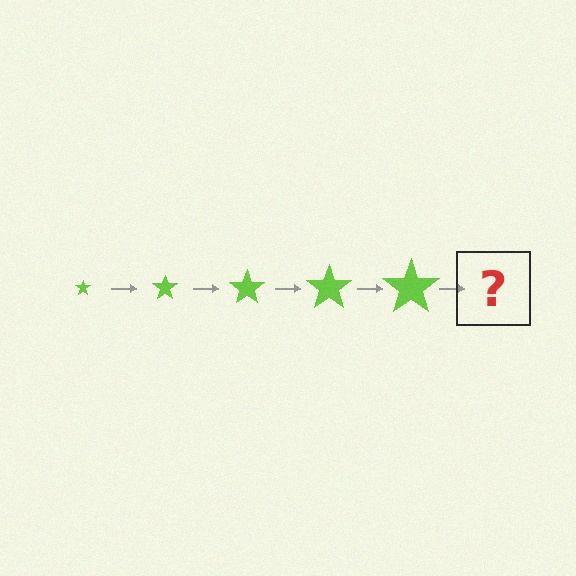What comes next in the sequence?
The next element should be a lime star, larger than the previous one.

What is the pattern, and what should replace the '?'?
The pattern is that the star gets progressively larger each step. The '?' should be a lime star, larger than the previous one.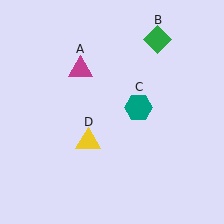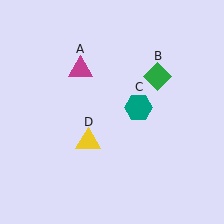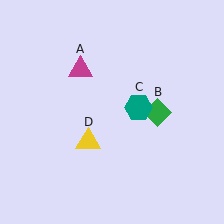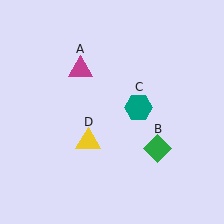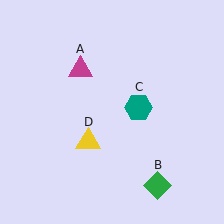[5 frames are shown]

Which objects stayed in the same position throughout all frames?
Magenta triangle (object A) and teal hexagon (object C) and yellow triangle (object D) remained stationary.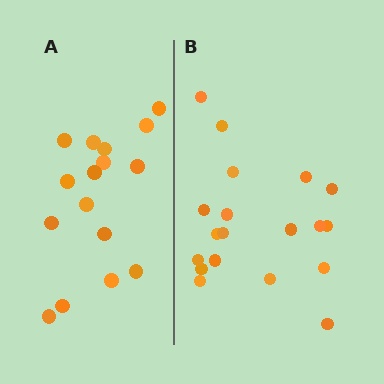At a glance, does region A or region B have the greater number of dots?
Region B (the right region) has more dots.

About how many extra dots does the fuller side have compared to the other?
Region B has just a few more — roughly 2 or 3 more dots than region A.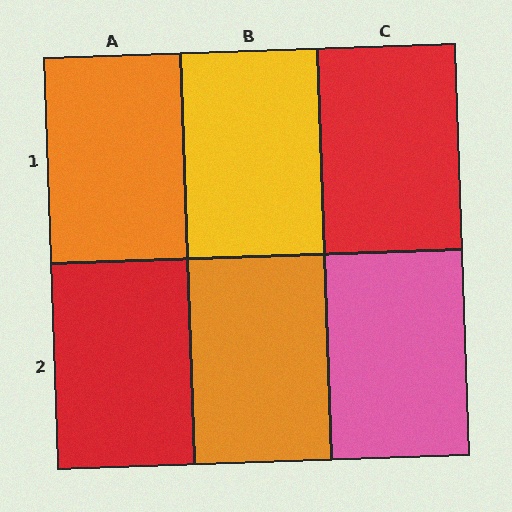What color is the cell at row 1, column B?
Yellow.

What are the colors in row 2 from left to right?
Red, orange, pink.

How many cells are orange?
2 cells are orange.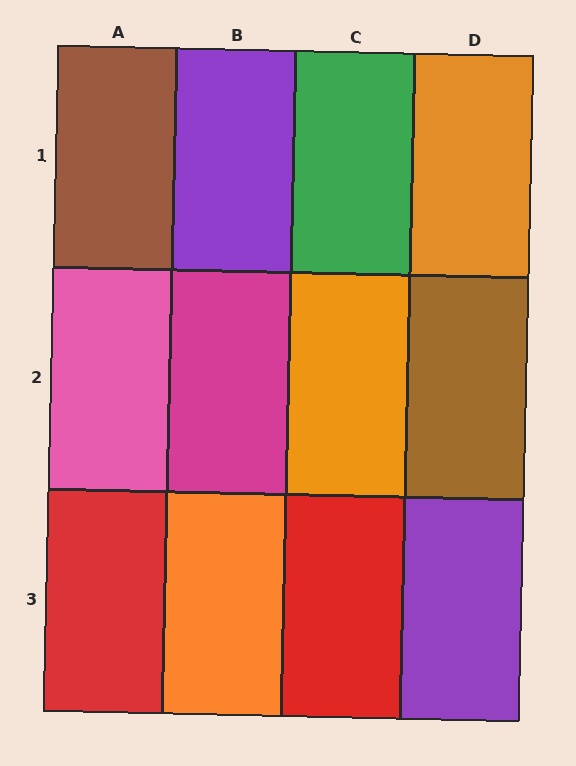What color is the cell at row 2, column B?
Magenta.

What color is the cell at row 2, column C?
Orange.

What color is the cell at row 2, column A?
Pink.